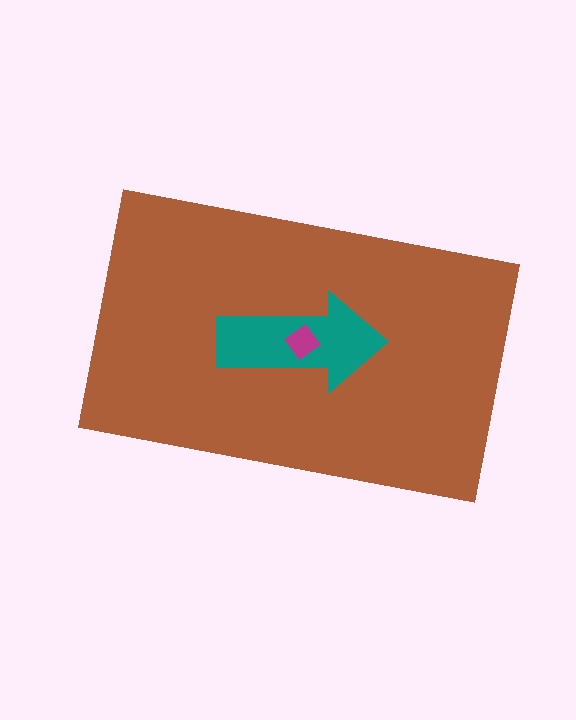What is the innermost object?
The magenta diamond.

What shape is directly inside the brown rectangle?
The teal arrow.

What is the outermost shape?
The brown rectangle.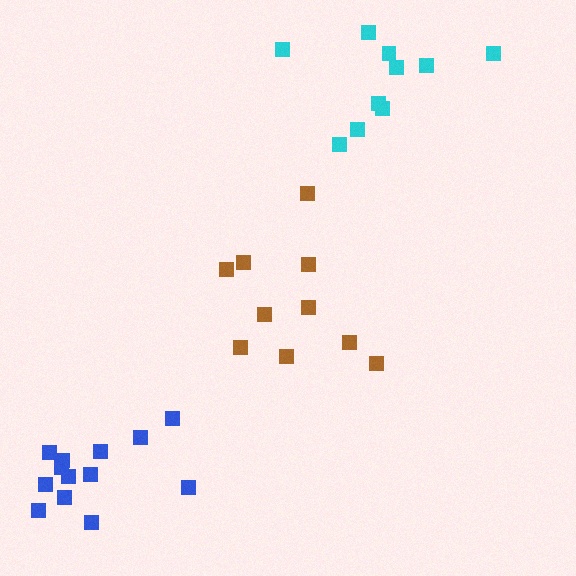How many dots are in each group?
Group 1: 10 dots, Group 2: 10 dots, Group 3: 13 dots (33 total).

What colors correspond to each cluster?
The clusters are colored: brown, cyan, blue.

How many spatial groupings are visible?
There are 3 spatial groupings.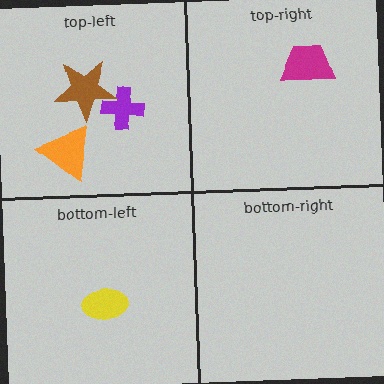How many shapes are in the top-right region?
1.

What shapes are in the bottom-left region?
The yellow ellipse.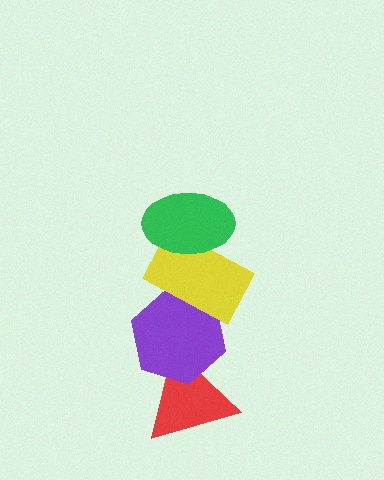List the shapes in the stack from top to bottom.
From top to bottom: the green ellipse, the yellow rectangle, the purple hexagon, the red triangle.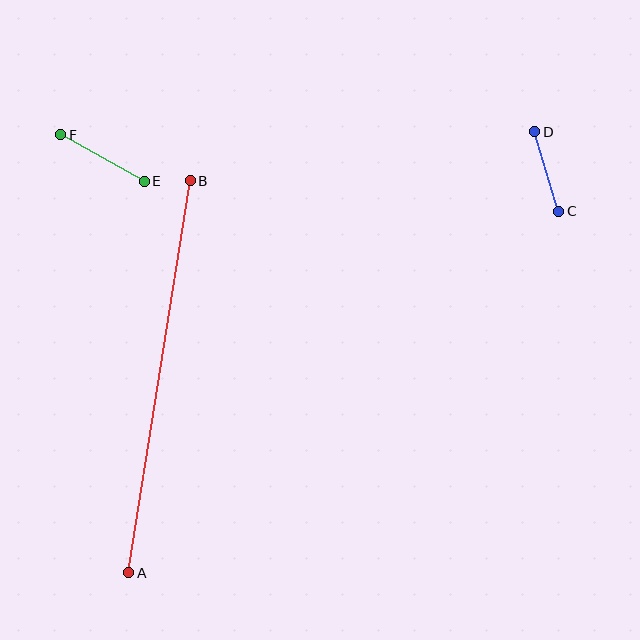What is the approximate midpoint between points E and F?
The midpoint is at approximately (102, 158) pixels.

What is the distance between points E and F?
The distance is approximately 96 pixels.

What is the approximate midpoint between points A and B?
The midpoint is at approximately (159, 377) pixels.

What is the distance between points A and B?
The distance is approximately 397 pixels.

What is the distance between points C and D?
The distance is approximately 83 pixels.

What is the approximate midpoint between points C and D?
The midpoint is at approximately (547, 171) pixels.